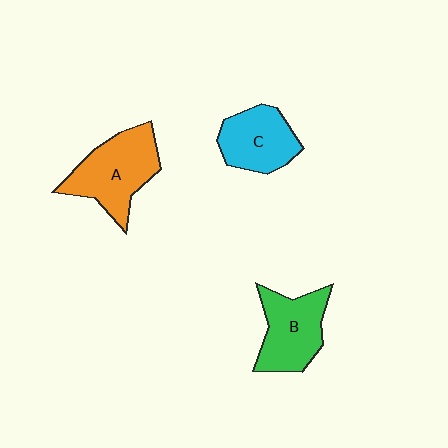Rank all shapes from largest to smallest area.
From largest to smallest: A (orange), B (green), C (cyan).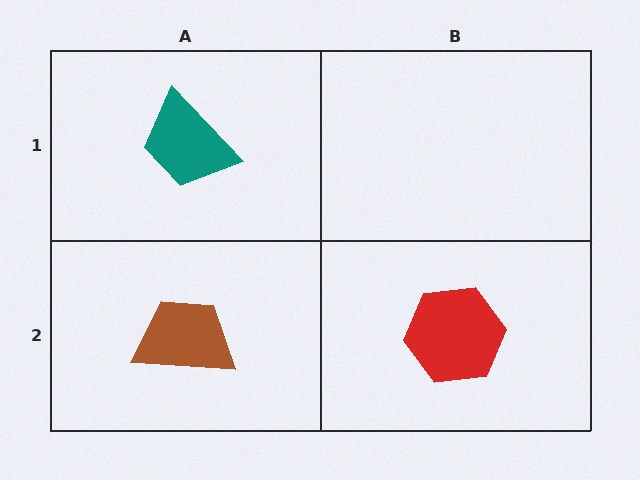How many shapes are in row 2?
2 shapes.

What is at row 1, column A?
A teal trapezoid.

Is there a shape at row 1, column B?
No, that cell is empty.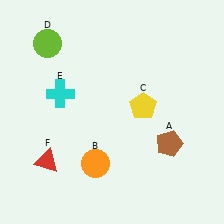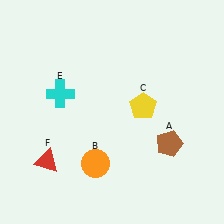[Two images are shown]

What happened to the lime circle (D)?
The lime circle (D) was removed in Image 2. It was in the top-left area of Image 1.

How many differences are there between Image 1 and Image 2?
There is 1 difference between the two images.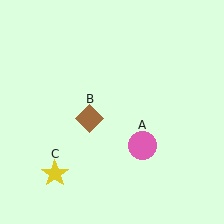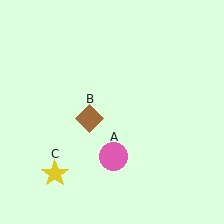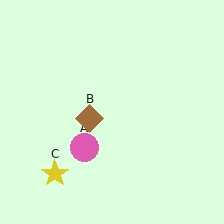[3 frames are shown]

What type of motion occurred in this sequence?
The pink circle (object A) rotated clockwise around the center of the scene.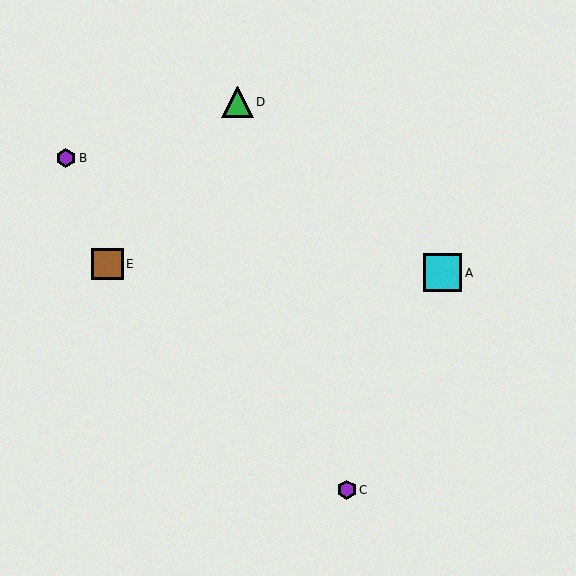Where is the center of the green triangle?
The center of the green triangle is at (237, 102).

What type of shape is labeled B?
Shape B is a purple hexagon.